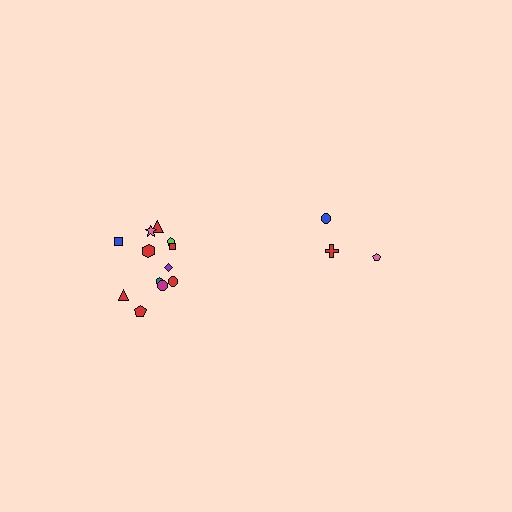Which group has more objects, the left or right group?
The left group.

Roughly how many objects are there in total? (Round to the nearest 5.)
Roughly 15 objects in total.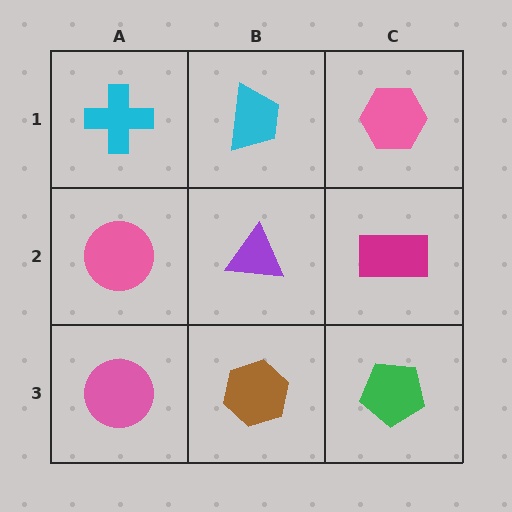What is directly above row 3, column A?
A pink circle.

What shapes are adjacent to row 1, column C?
A magenta rectangle (row 2, column C), a cyan trapezoid (row 1, column B).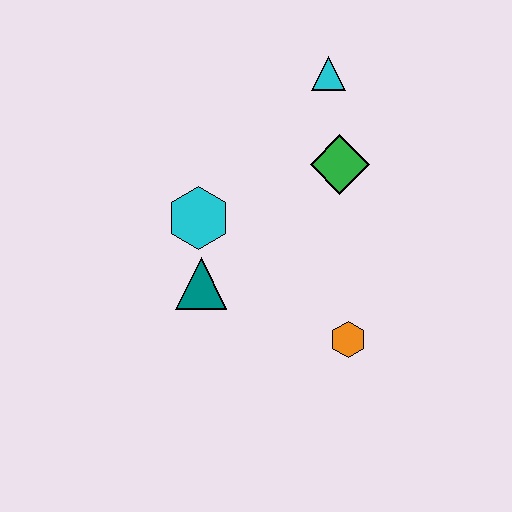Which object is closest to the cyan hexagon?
The teal triangle is closest to the cyan hexagon.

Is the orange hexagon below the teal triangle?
Yes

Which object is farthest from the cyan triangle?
The orange hexagon is farthest from the cyan triangle.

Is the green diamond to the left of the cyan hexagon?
No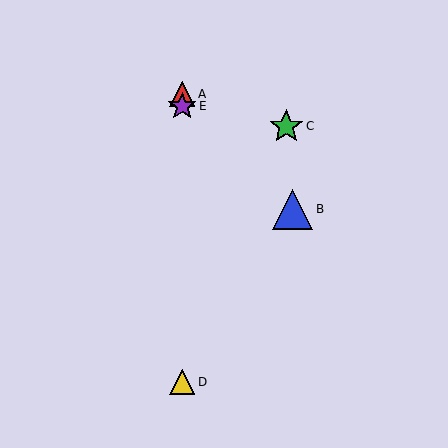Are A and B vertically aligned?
No, A is at x≈182 and B is at x≈293.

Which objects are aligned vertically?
Objects A, D, E are aligned vertically.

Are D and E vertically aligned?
Yes, both are at x≈182.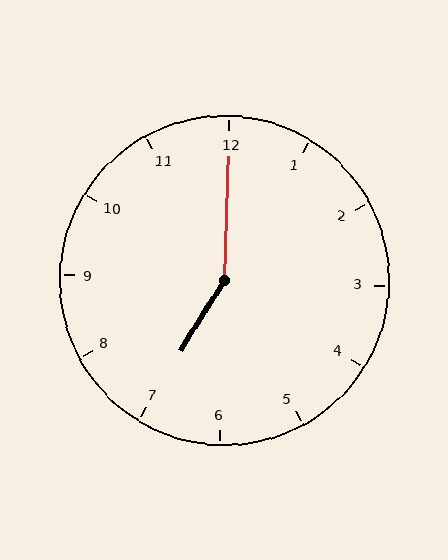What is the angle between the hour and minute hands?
Approximately 150 degrees.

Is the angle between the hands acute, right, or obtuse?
It is obtuse.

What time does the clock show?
7:00.